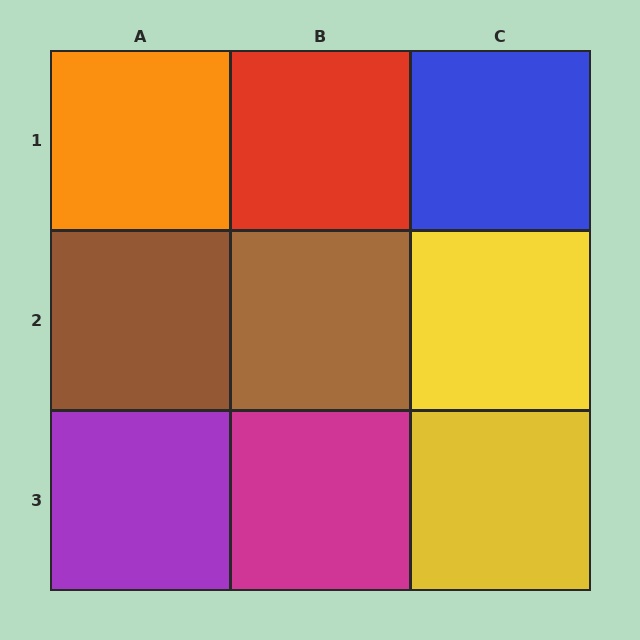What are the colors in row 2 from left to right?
Brown, brown, yellow.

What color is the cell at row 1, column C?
Blue.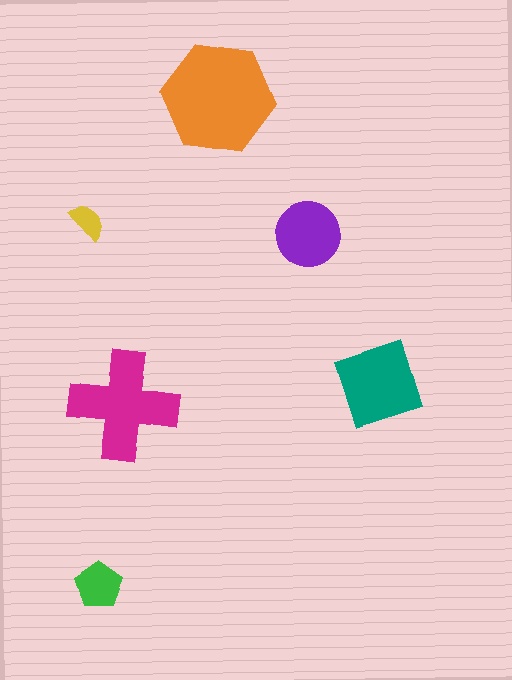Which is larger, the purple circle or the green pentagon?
The purple circle.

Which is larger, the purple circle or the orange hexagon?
The orange hexagon.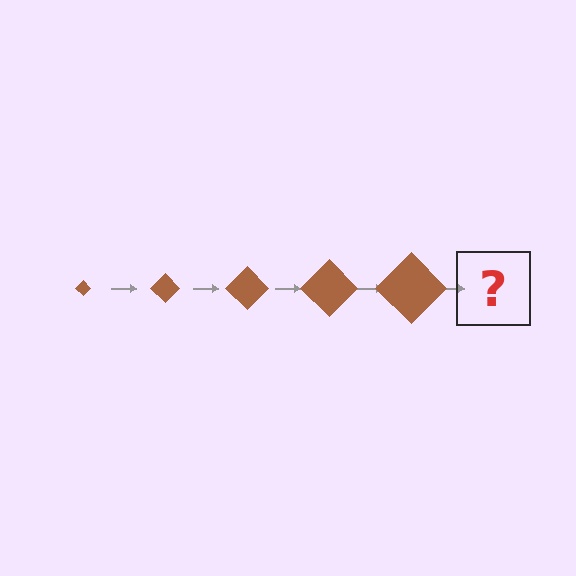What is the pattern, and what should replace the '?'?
The pattern is that the diamond gets progressively larger each step. The '?' should be a brown diamond, larger than the previous one.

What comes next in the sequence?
The next element should be a brown diamond, larger than the previous one.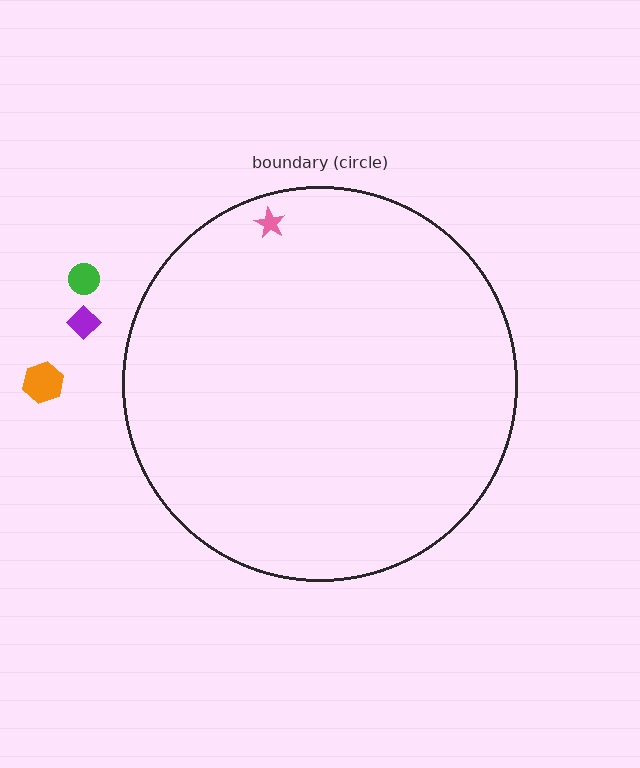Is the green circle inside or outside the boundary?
Outside.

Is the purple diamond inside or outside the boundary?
Outside.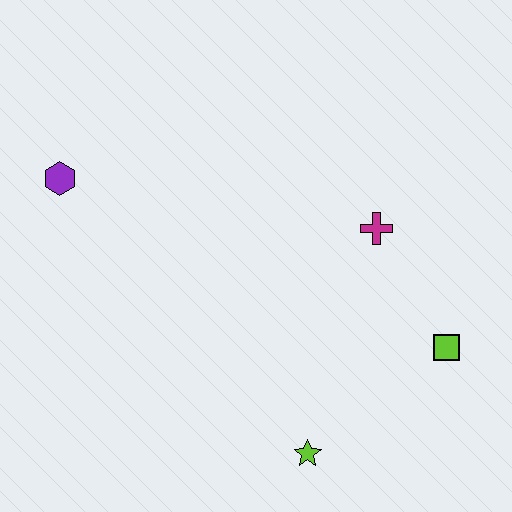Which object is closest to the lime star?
The lime square is closest to the lime star.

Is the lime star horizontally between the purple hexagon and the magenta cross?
Yes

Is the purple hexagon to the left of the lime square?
Yes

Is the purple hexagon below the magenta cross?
No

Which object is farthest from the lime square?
The purple hexagon is farthest from the lime square.